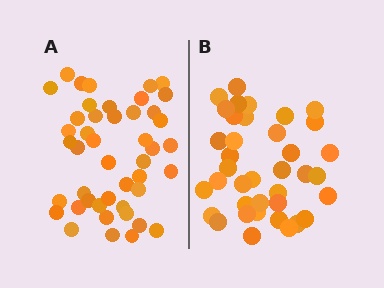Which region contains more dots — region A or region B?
Region A (the left region) has more dots.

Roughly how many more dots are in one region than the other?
Region A has roughly 8 or so more dots than region B.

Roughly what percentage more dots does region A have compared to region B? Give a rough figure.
About 20% more.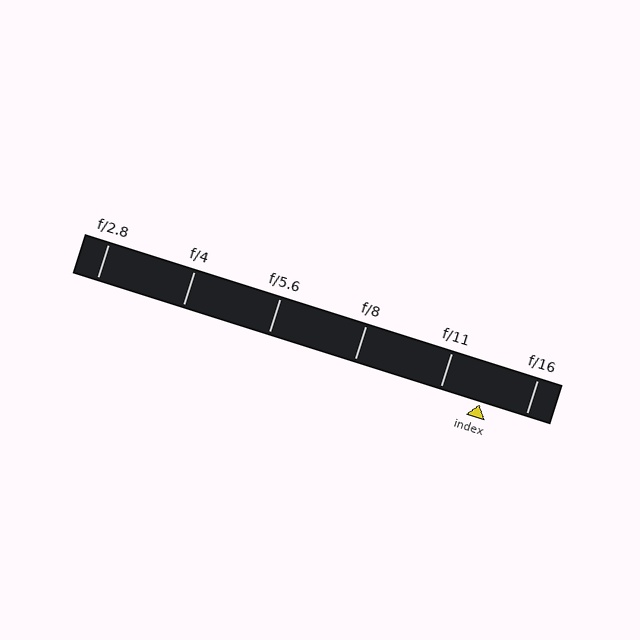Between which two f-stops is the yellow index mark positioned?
The index mark is between f/11 and f/16.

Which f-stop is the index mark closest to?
The index mark is closest to f/11.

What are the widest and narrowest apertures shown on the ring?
The widest aperture shown is f/2.8 and the narrowest is f/16.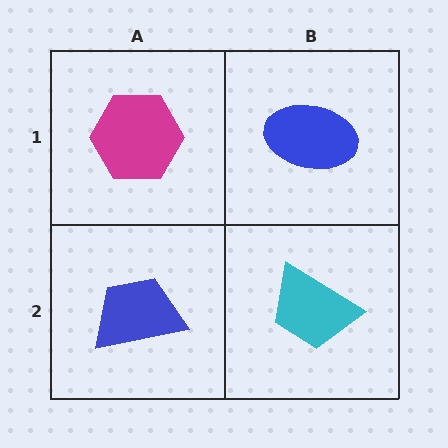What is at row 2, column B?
A cyan trapezoid.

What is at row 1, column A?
A magenta hexagon.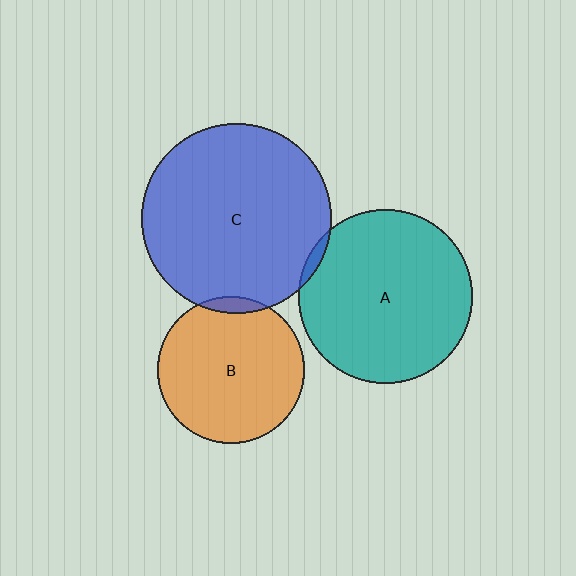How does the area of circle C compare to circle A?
Approximately 1.2 times.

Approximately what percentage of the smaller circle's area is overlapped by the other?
Approximately 5%.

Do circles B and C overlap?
Yes.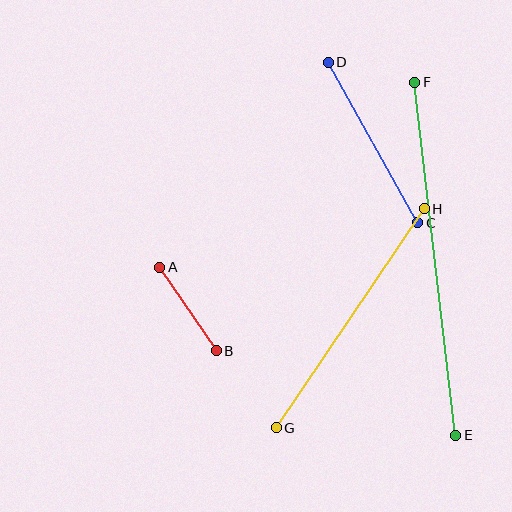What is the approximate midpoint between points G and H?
The midpoint is at approximately (350, 318) pixels.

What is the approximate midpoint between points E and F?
The midpoint is at approximately (435, 259) pixels.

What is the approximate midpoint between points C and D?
The midpoint is at approximately (373, 143) pixels.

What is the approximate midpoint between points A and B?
The midpoint is at approximately (188, 309) pixels.